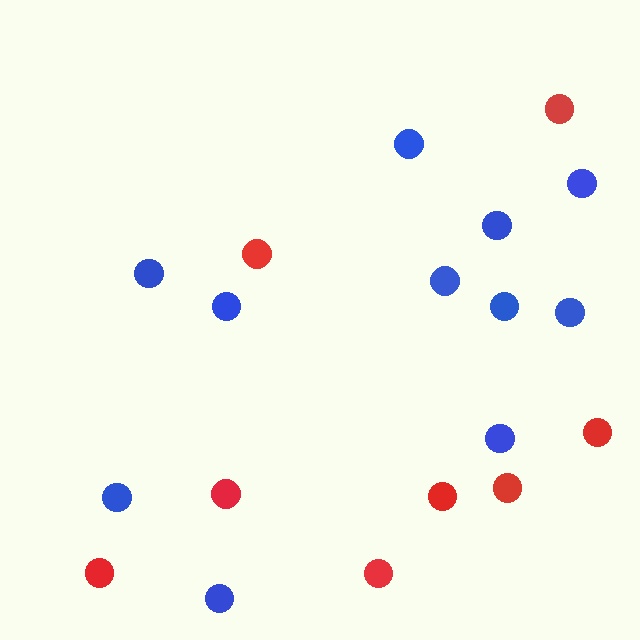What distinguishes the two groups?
There are 2 groups: one group of red circles (8) and one group of blue circles (11).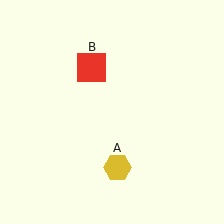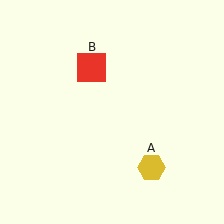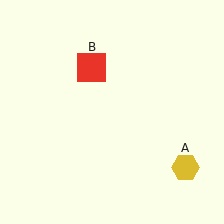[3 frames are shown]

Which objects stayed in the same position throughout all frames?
Red square (object B) remained stationary.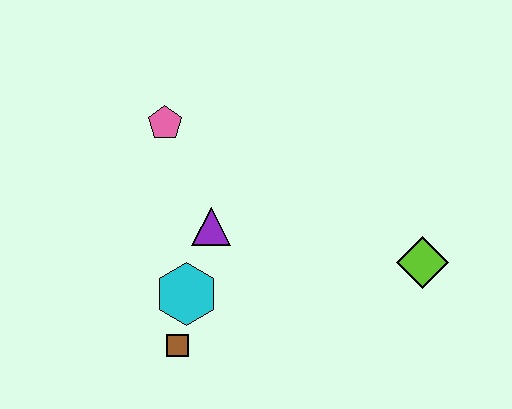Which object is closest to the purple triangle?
The cyan hexagon is closest to the purple triangle.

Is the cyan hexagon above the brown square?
Yes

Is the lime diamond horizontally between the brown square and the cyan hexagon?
No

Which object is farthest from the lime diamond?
The pink pentagon is farthest from the lime diamond.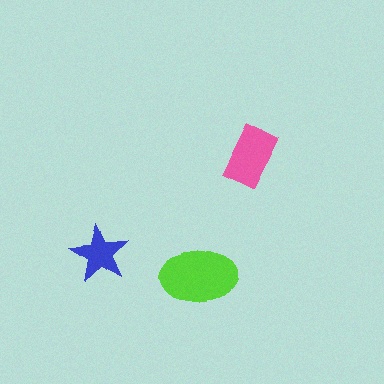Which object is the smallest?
The blue star.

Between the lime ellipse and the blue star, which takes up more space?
The lime ellipse.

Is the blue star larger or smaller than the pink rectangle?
Smaller.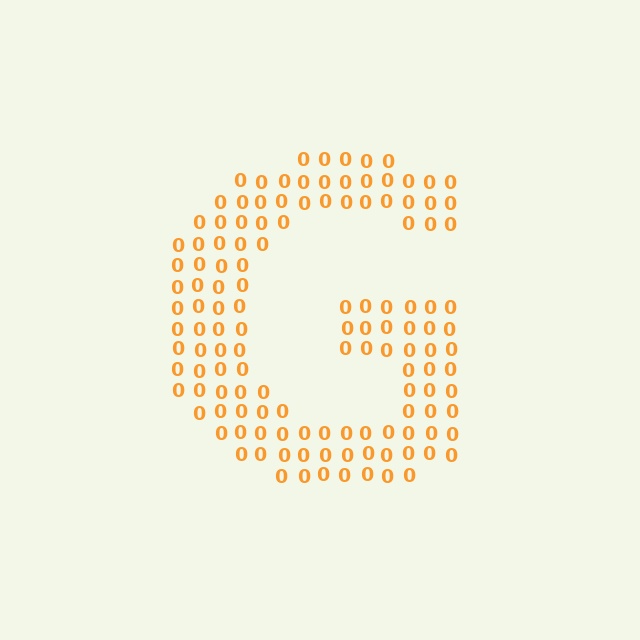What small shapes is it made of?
It is made of small digit 0's.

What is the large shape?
The large shape is the letter G.